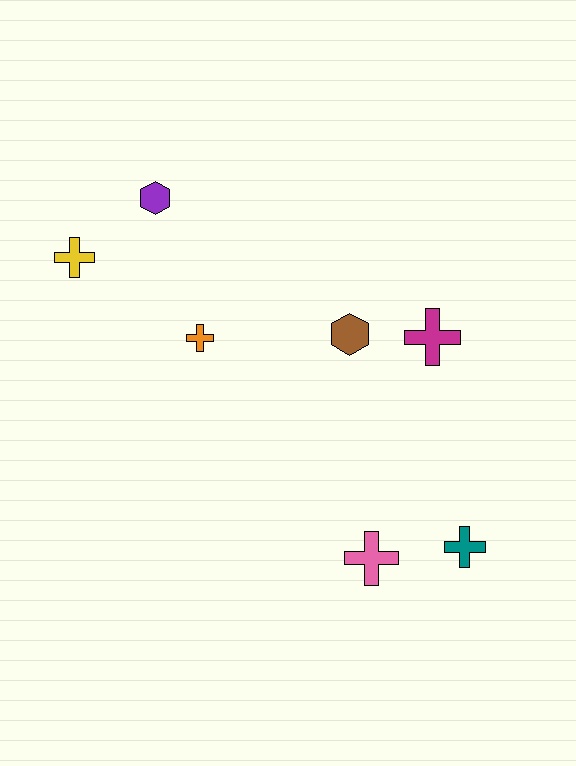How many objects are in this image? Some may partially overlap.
There are 7 objects.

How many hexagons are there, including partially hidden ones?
There are 2 hexagons.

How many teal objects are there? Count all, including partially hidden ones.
There is 1 teal object.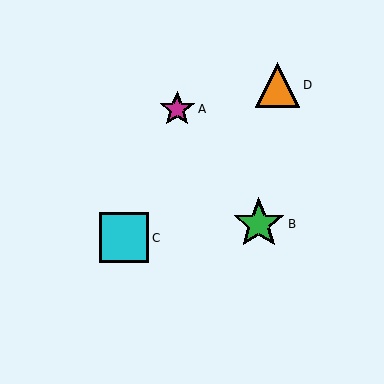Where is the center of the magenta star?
The center of the magenta star is at (177, 109).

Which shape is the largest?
The green star (labeled B) is the largest.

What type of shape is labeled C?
Shape C is a cyan square.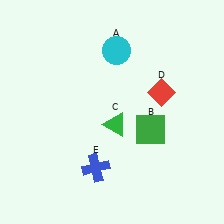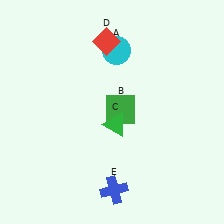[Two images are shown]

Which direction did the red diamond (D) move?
The red diamond (D) moved left.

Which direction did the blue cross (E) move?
The blue cross (E) moved down.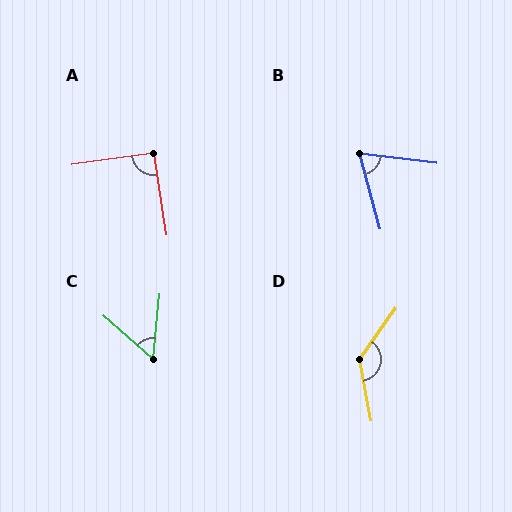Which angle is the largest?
D, at approximately 134 degrees.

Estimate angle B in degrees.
Approximately 68 degrees.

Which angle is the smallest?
C, at approximately 54 degrees.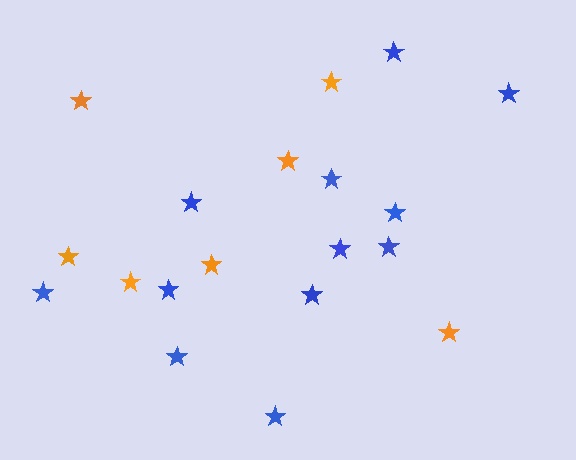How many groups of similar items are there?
There are 2 groups: one group of orange stars (7) and one group of blue stars (12).